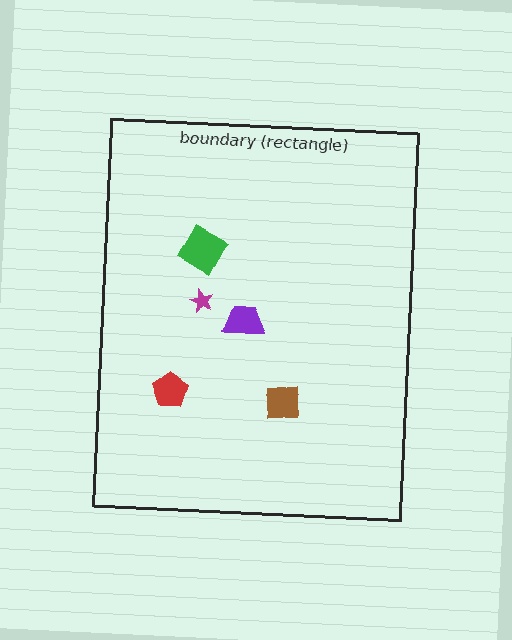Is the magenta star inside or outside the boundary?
Inside.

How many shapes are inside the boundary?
5 inside, 0 outside.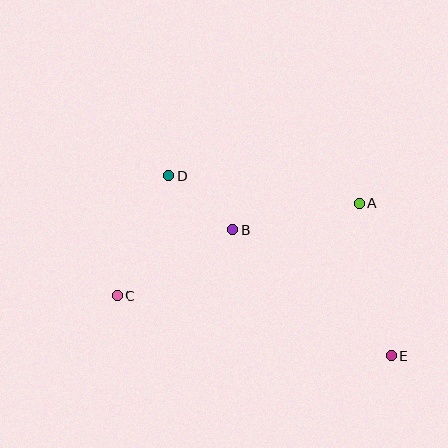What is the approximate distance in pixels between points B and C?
The distance between B and C is approximately 133 pixels.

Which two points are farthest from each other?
Points D and E are farthest from each other.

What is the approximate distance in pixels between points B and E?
The distance between B and E is approximately 202 pixels.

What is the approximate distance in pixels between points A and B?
The distance between A and B is approximately 130 pixels.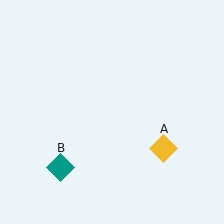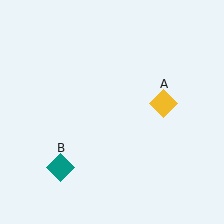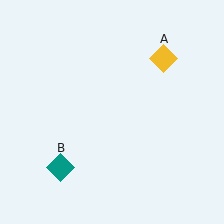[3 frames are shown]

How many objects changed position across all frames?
1 object changed position: yellow diamond (object A).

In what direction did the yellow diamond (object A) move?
The yellow diamond (object A) moved up.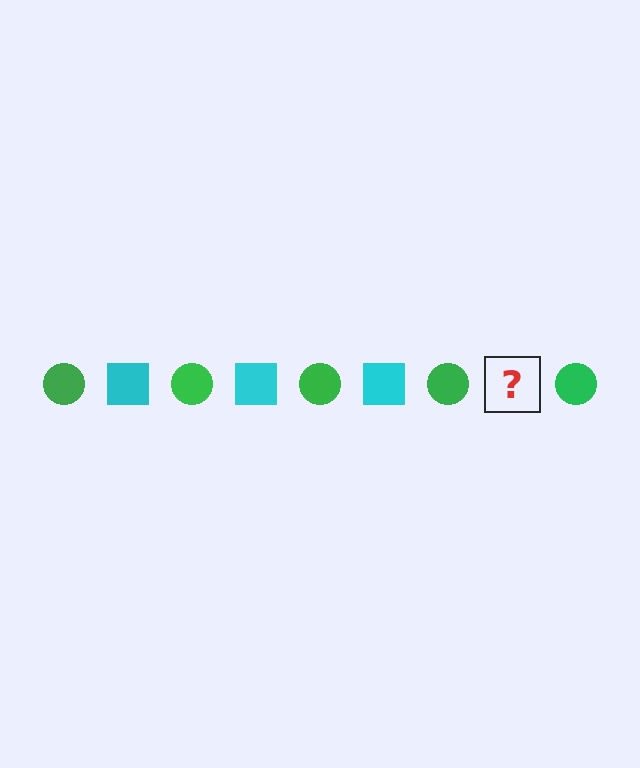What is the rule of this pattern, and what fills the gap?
The rule is that the pattern alternates between green circle and cyan square. The gap should be filled with a cyan square.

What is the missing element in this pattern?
The missing element is a cyan square.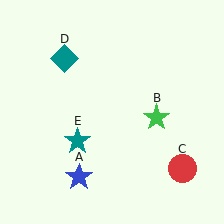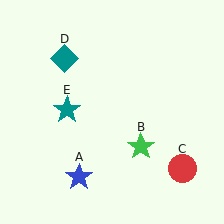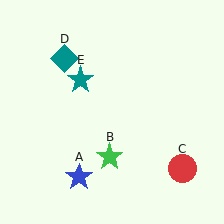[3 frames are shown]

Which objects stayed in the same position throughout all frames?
Blue star (object A) and red circle (object C) and teal diamond (object D) remained stationary.